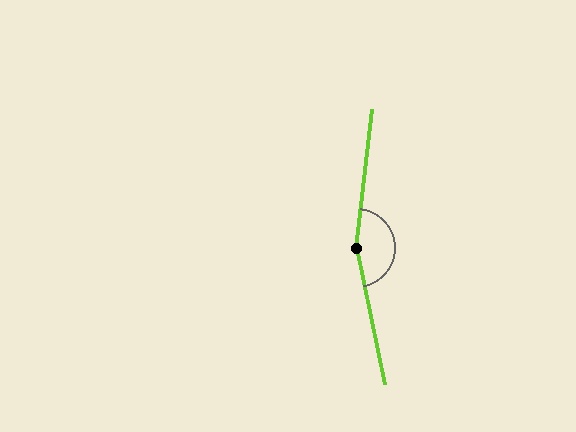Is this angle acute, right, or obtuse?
It is obtuse.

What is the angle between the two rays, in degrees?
Approximately 162 degrees.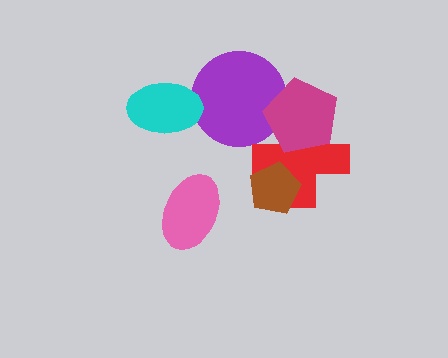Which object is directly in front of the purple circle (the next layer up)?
The red cross is directly in front of the purple circle.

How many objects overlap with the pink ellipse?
0 objects overlap with the pink ellipse.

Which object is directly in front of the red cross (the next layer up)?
The magenta pentagon is directly in front of the red cross.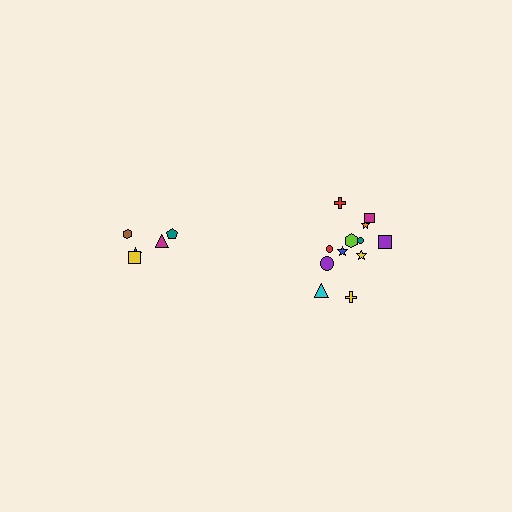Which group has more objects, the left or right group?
The right group.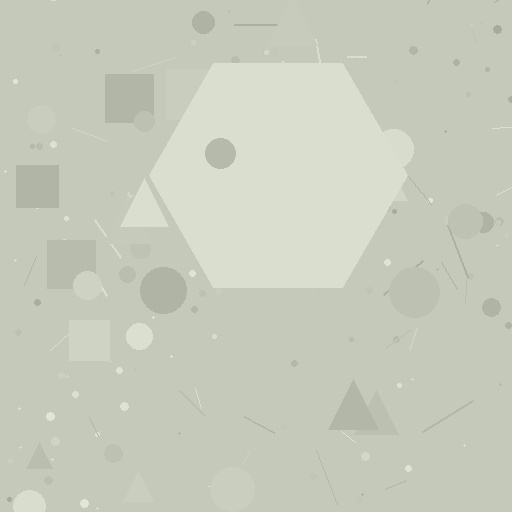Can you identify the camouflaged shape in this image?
The camouflaged shape is a hexagon.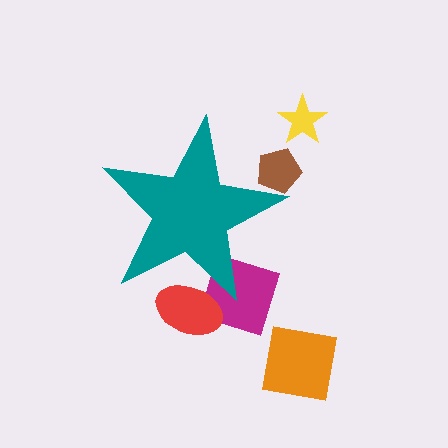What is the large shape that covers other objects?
A teal star.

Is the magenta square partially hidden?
Yes, the magenta square is partially hidden behind the teal star.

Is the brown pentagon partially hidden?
Yes, the brown pentagon is partially hidden behind the teal star.